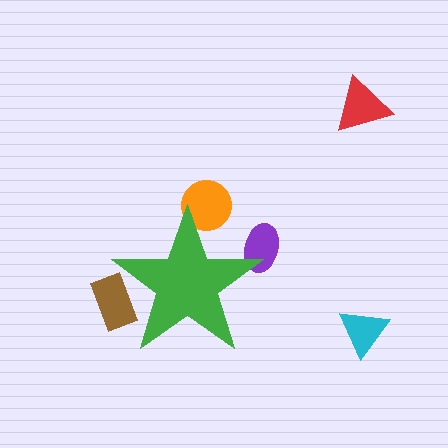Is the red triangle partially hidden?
No, the red triangle is fully visible.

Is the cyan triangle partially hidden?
No, the cyan triangle is fully visible.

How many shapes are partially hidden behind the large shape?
3 shapes are partially hidden.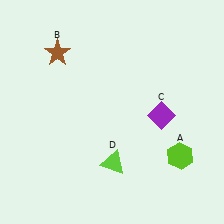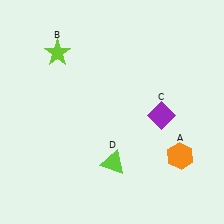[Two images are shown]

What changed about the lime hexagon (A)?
In Image 1, A is lime. In Image 2, it changed to orange.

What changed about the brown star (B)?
In Image 1, B is brown. In Image 2, it changed to lime.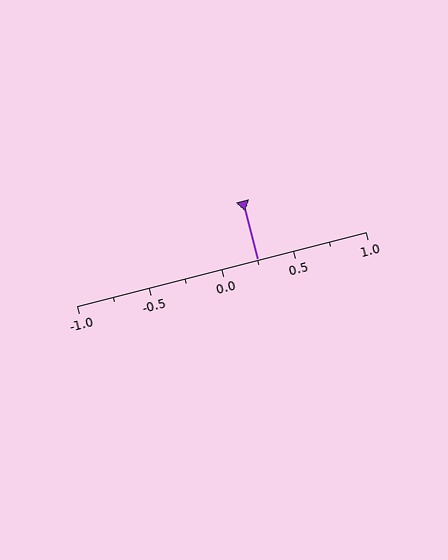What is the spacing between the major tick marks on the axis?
The major ticks are spaced 0.5 apart.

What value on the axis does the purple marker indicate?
The marker indicates approximately 0.25.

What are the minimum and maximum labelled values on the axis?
The axis runs from -1.0 to 1.0.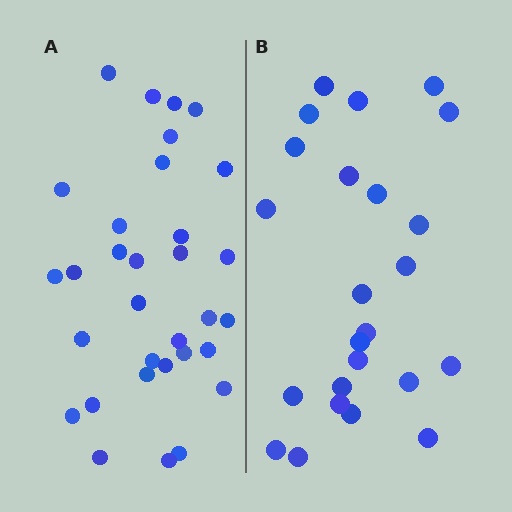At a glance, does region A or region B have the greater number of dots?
Region A (the left region) has more dots.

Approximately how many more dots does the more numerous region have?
Region A has roughly 8 or so more dots than region B.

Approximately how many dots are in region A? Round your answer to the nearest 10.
About 30 dots. (The exact count is 32, which rounds to 30.)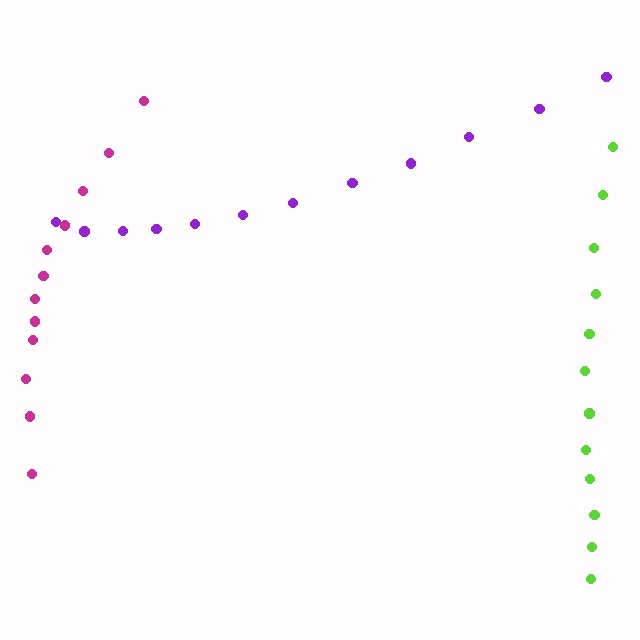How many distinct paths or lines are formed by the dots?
There are 3 distinct paths.